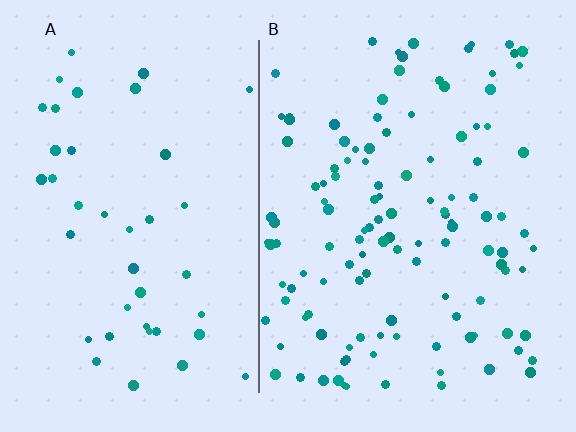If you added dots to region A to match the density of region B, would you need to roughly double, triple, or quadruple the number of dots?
Approximately triple.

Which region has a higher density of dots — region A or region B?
B (the right).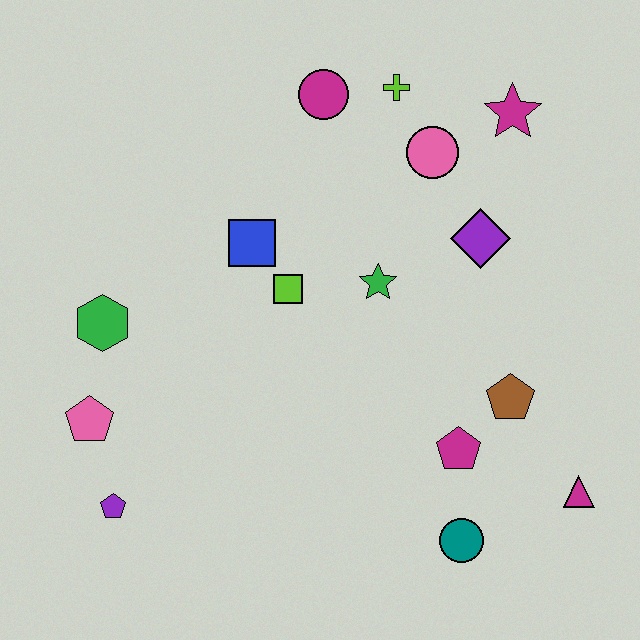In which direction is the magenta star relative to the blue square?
The magenta star is to the right of the blue square.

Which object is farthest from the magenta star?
The purple pentagon is farthest from the magenta star.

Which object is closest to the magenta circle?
The lime cross is closest to the magenta circle.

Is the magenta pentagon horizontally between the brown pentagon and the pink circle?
Yes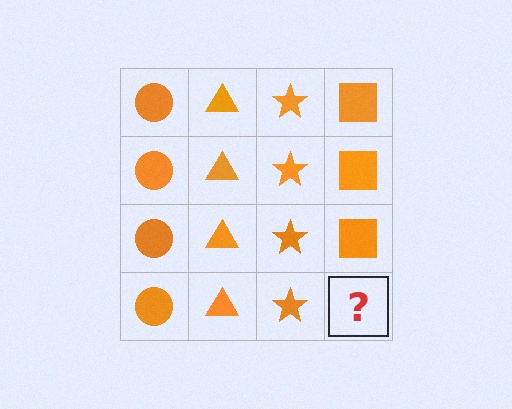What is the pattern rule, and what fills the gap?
The rule is that each column has a consistent shape. The gap should be filled with an orange square.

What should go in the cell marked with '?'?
The missing cell should contain an orange square.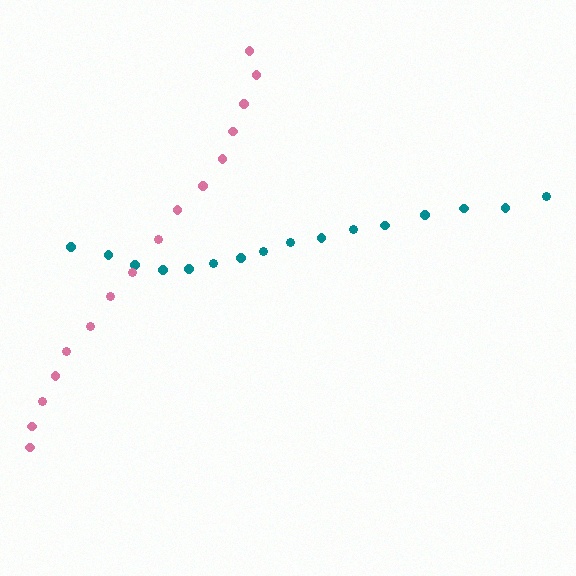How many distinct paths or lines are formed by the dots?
There are 2 distinct paths.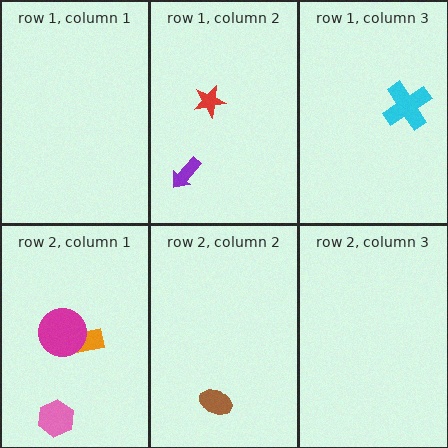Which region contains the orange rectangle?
The row 2, column 1 region.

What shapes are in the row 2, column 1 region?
The orange rectangle, the magenta circle, the pink hexagon.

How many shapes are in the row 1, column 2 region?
2.